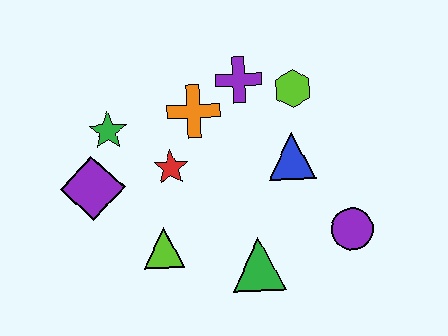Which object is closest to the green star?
The purple diamond is closest to the green star.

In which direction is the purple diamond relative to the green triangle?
The purple diamond is to the left of the green triangle.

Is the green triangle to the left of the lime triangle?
No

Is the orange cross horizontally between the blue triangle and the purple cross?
No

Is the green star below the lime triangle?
No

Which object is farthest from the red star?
The purple circle is farthest from the red star.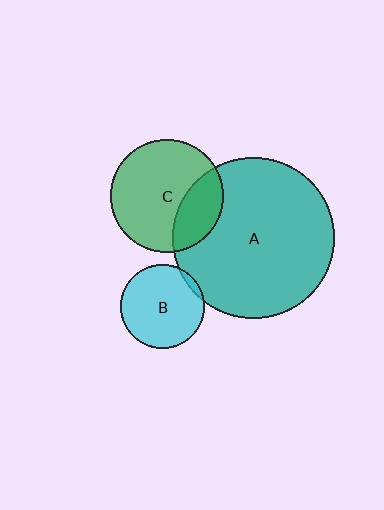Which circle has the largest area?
Circle A (teal).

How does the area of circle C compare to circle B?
Approximately 1.8 times.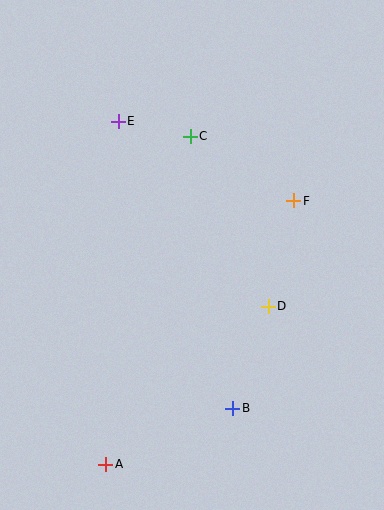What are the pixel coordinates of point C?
Point C is at (190, 136).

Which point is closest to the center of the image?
Point D at (268, 306) is closest to the center.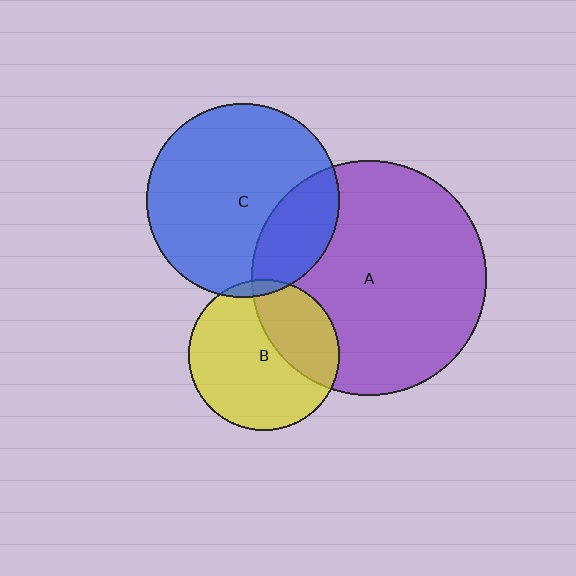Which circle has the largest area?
Circle A (purple).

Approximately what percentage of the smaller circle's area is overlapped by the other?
Approximately 35%.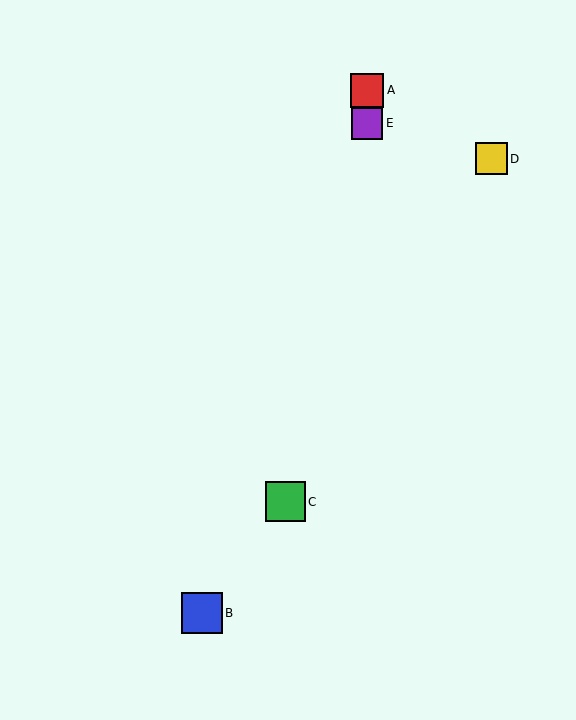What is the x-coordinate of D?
Object D is at x≈491.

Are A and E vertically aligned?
Yes, both are at x≈367.